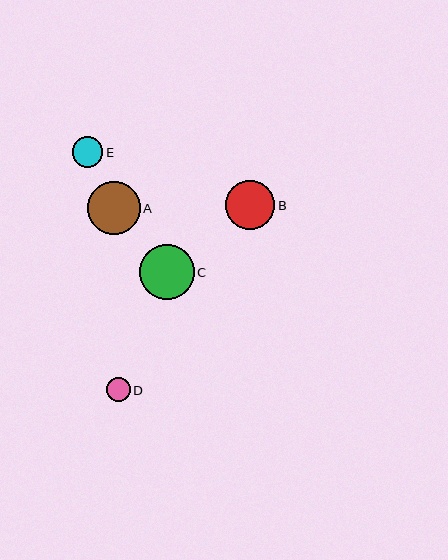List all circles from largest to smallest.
From largest to smallest: C, A, B, E, D.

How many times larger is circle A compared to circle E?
Circle A is approximately 1.7 times the size of circle E.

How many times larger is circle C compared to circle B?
Circle C is approximately 1.1 times the size of circle B.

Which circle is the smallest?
Circle D is the smallest with a size of approximately 24 pixels.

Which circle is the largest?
Circle C is the largest with a size of approximately 55 pixels.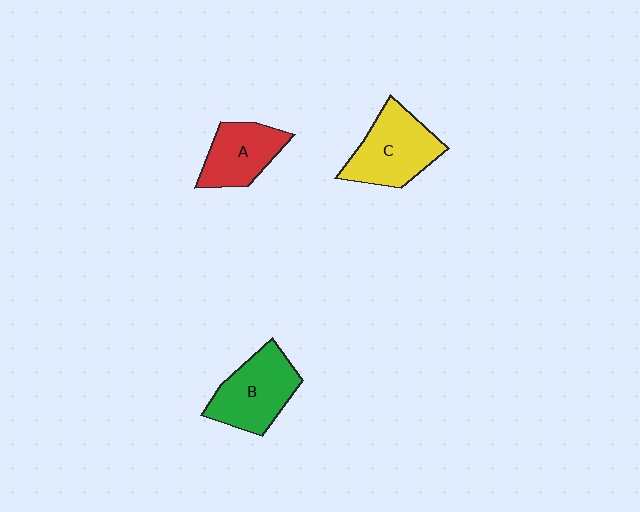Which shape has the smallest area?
Shape A (red).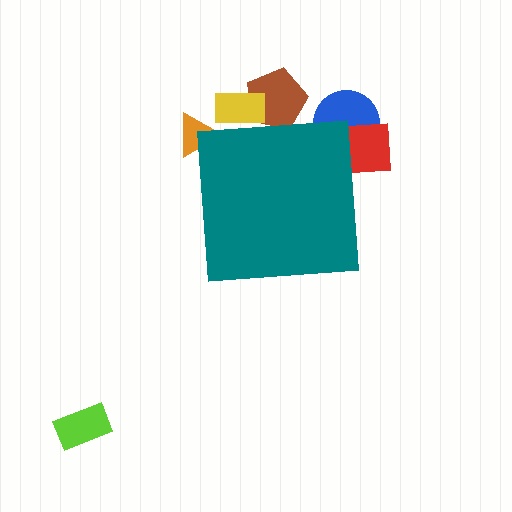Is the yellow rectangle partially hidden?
Yes, the yellow rectangle is partially hidden behind the teal square.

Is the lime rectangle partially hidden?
No, the lime rectangle is fully visible.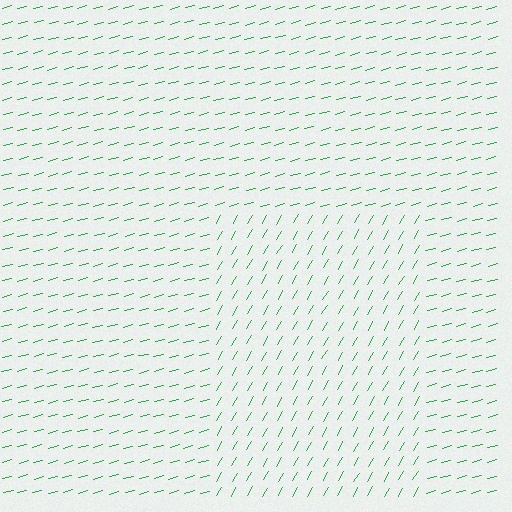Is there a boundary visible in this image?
Yes, there is a texture boundary formed by a change in line orientation.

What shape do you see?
I see a rectangle.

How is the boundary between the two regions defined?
The boundary is defined purely by a change in line orientation (approximately 45 degrees difference). All lines are the same color and thickness.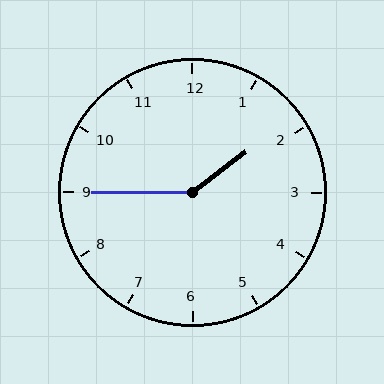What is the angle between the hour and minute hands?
Approximately 142 degrees.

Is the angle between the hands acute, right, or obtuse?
It is obtuse.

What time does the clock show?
1:45.